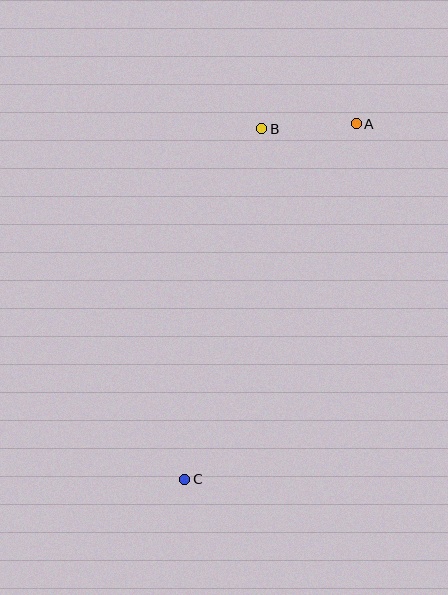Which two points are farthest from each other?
Points A and C are farthest from each other.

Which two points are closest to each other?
Points A and B are closest to each other.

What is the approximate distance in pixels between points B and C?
The distance between B and C is approximately 359 pixels.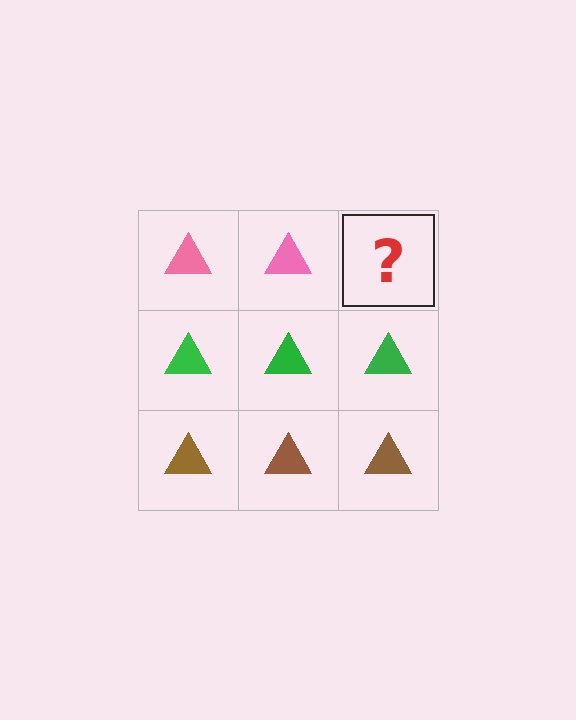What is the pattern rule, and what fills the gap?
The rule is that each row has a consistent color. The gap should be filled with a pink triangle.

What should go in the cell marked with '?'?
The missing cell should contain a pink triangle.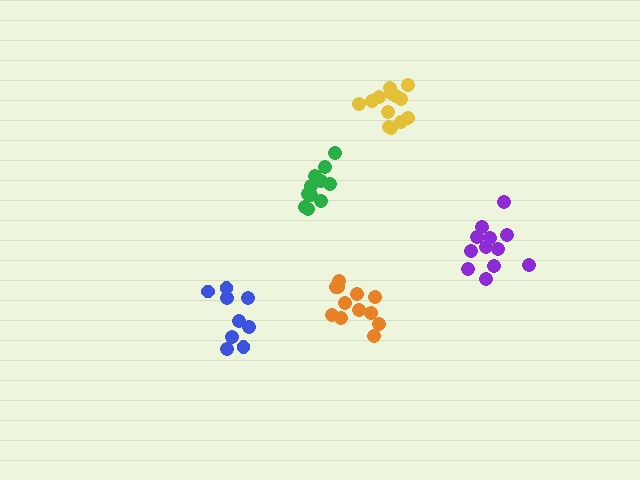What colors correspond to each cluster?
The clusters are colored: yellow, orange, purple, green, blue.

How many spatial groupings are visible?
There are 5 spatial groupings.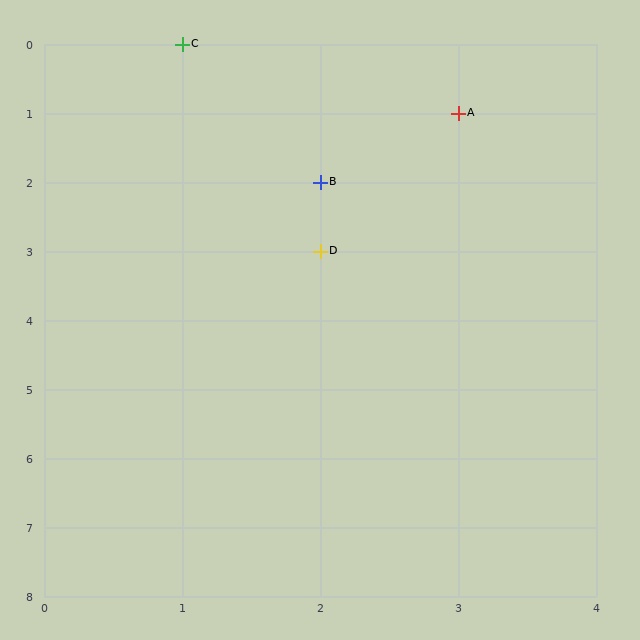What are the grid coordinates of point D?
Point D is at grid coordinates (2, 3).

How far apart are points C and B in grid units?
Points C and B are 1 column and 2 rows apart (about 2.2 grid units diagonally).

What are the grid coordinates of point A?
Point A is at grid coordinates (3, 1).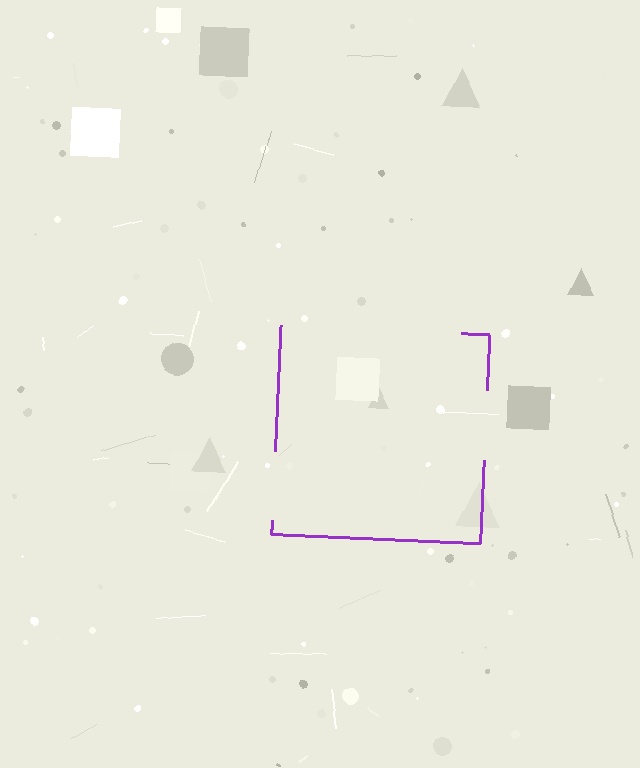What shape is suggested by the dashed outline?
The dashed outline suggests a square.